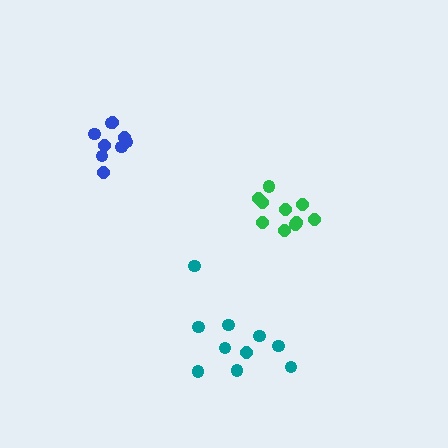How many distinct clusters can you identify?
There are 3 distinct clusters.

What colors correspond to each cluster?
The clusters are colored: green, teal, blue.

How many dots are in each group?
Group 1: 10 dots, Group 2: 10 dots, Group 3: 9 dots (29 total).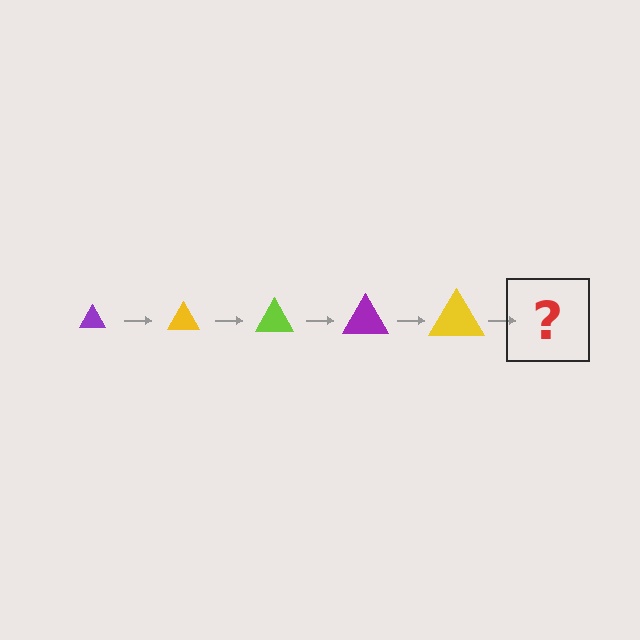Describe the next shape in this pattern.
It should be a lime triangle, larger than the previous one.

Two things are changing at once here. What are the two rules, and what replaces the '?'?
The two rules are that the triangle grows larger each step and the color cycles through purple, yellow, and lime. The '?' should be a lime triangle, larger than the previous one.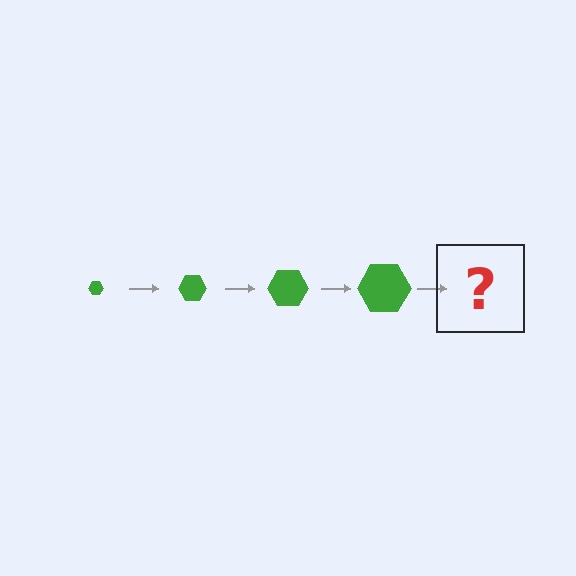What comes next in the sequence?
The next element should be a green hexagon, larger than the previous one.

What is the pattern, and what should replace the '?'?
The pattern is that the hexagon gets progressively larger each step. The '?' should be a green hexagon, larger than the previous one.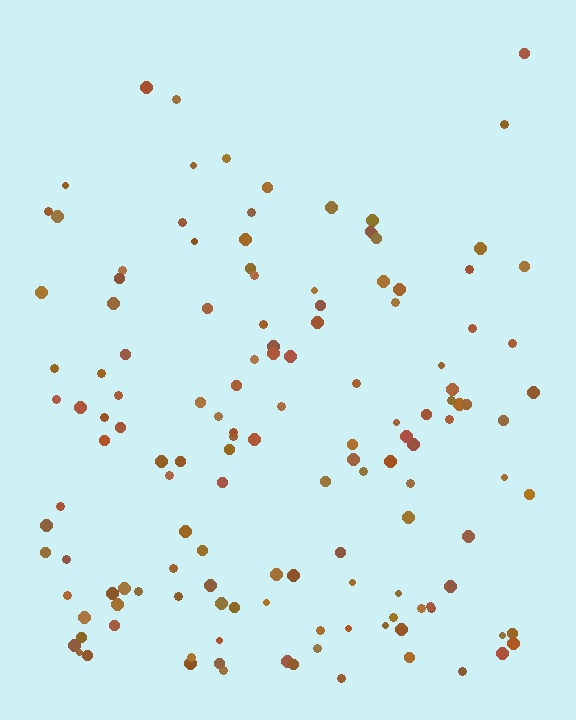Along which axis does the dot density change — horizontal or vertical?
Vertical.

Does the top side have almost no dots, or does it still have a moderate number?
Still a moderate number, just noticeably fewer than the bottom.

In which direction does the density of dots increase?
From top to bottom, with the bottom side densest.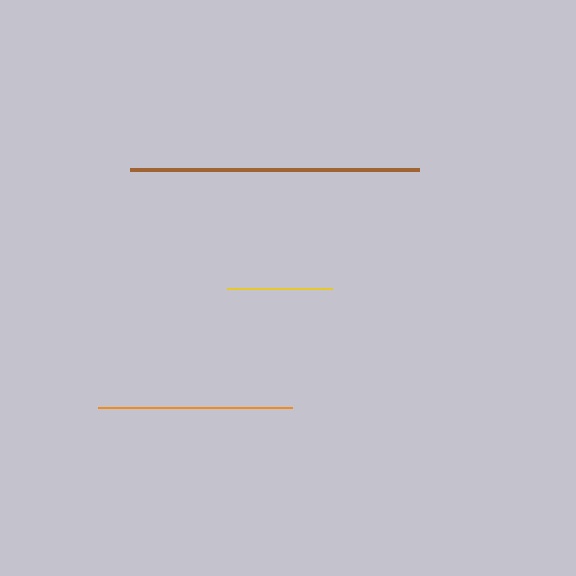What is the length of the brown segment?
The brown segment is approximately 289 pixels long.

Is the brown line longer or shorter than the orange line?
The brown line is longer than the orange line.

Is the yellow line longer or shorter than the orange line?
The orange line is longer than the yellow line.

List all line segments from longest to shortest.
From longest to shortest: brown, orange, yellow.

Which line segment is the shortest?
The yellow line is the shortest at approximately 105 pixels.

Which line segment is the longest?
The brown line is the longest at approximately 289 pixels.